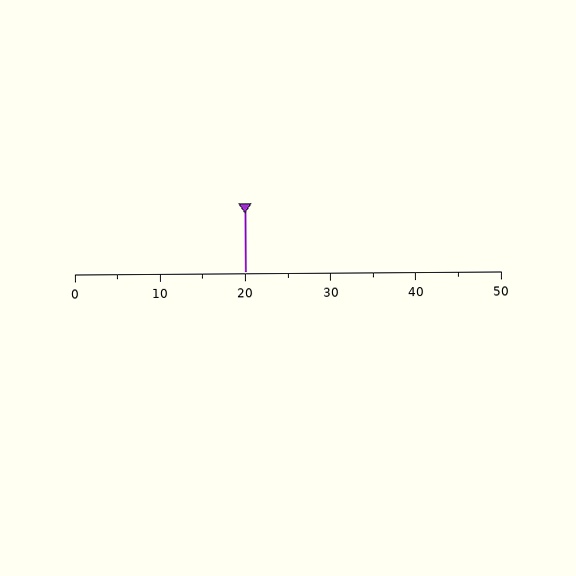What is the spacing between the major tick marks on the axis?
The major ticks are spaced 10 apart.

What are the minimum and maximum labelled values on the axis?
The axis runs from 0 to 50.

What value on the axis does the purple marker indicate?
The marker indicates approximately 20.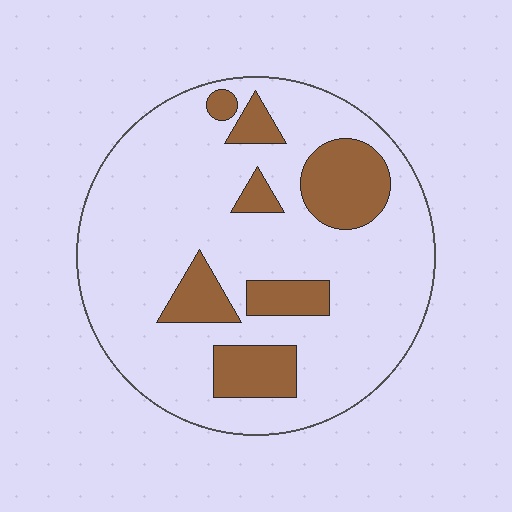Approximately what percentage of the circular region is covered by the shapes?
Approximately 20%.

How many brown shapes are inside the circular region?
7.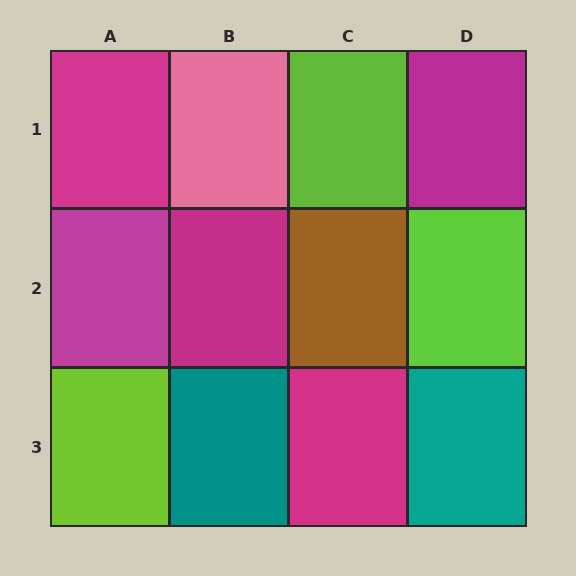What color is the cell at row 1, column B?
Pink.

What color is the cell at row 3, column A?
Lime.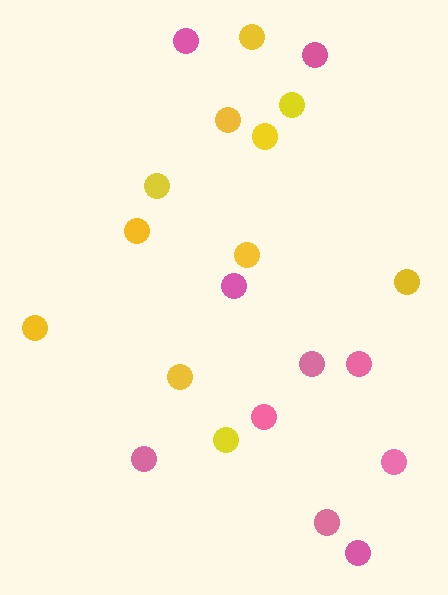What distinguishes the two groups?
There are 2 groups: one group of yellow circles (11) and one group of pink circles (10).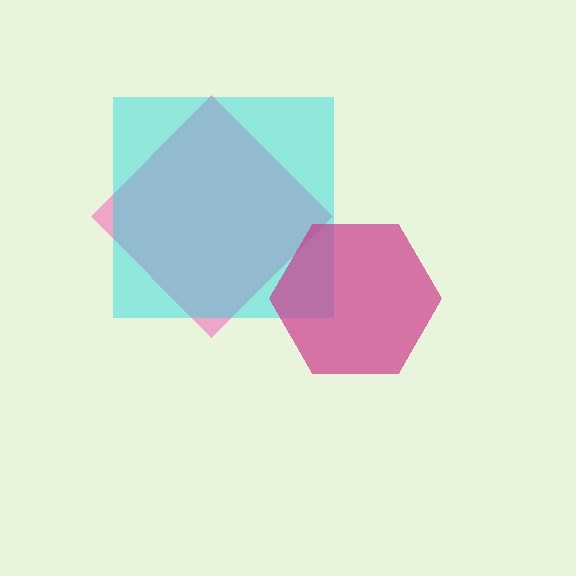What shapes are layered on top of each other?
The layered shapes are: a pink diamond, a cyan square, a magenta hexagon.